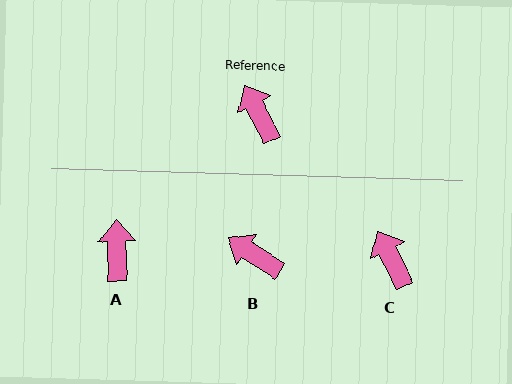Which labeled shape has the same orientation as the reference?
C.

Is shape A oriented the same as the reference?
No, it is off by about 26 degrees.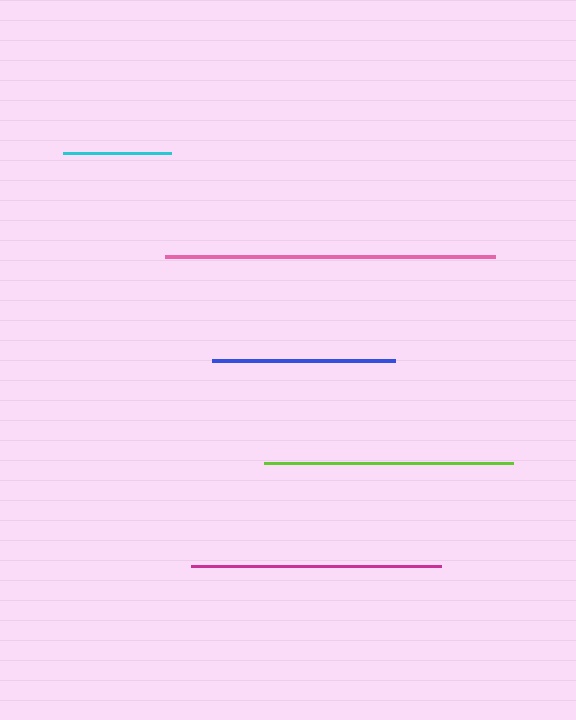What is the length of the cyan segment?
The cyan segment is approximately 107 pixels long.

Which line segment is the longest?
The pink line is the longest at approximately 331 pixels.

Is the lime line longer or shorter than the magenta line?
The magenta line is longer than the lime line.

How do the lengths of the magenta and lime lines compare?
The magenta and lime lines are approximately the same length.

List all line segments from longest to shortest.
From longest to shortest: pink, magenta, lime, blue, cyan.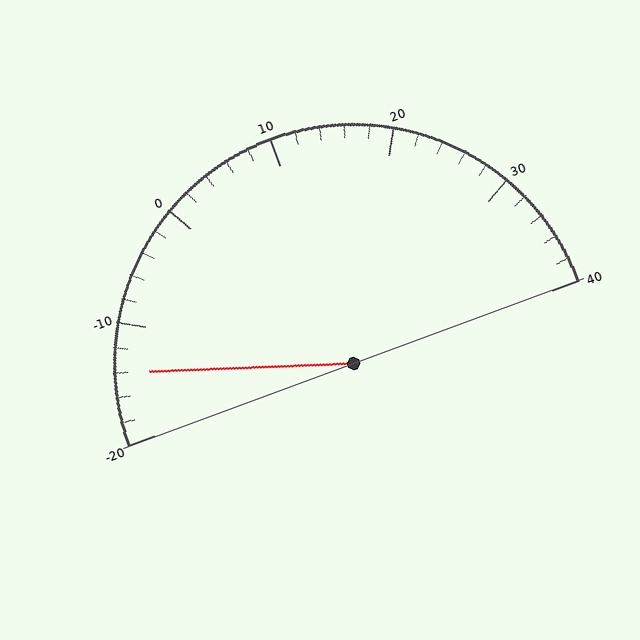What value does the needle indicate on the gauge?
The needle indicates approximately -14.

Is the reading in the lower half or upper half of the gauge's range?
The reading is in the lower half of the range (-20 to 40).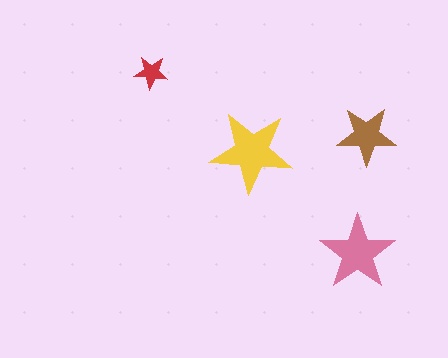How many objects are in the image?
There are 4 objects in the image.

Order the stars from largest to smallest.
the yellow one, the pink one, the brown one, the red one.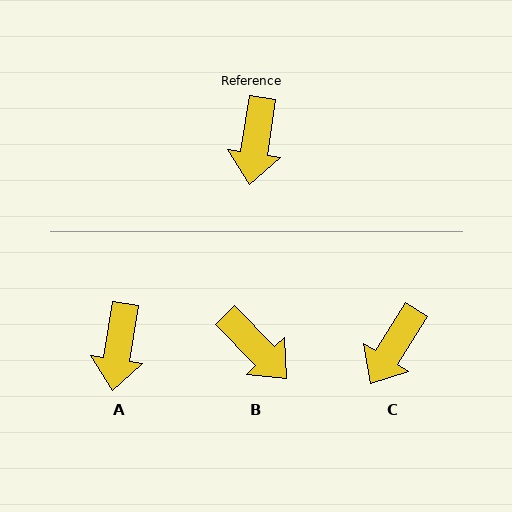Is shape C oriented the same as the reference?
No, it is off by about 23 degrees.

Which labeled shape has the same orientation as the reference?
A.